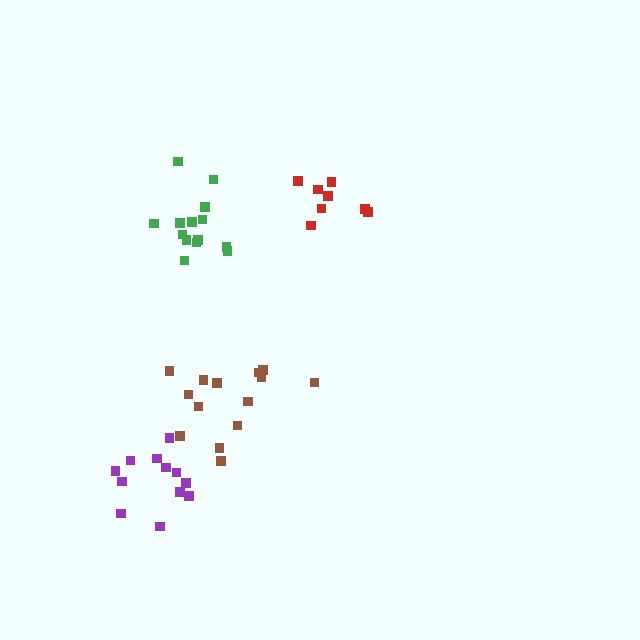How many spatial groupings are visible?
There are 4 spatial groupings.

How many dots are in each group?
Group 1: 12 dots, Group 2: 14 dots, Group 3: 8 dots, Group 4: 14 dots (48 total).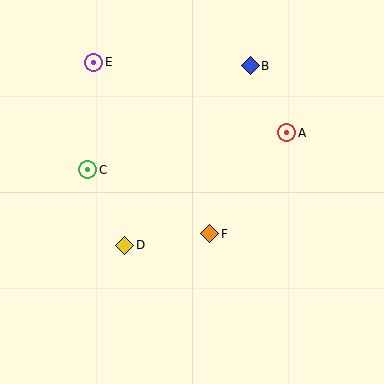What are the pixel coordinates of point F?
Point F is at (210, 234).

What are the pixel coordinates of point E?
Point E is at (94, 62).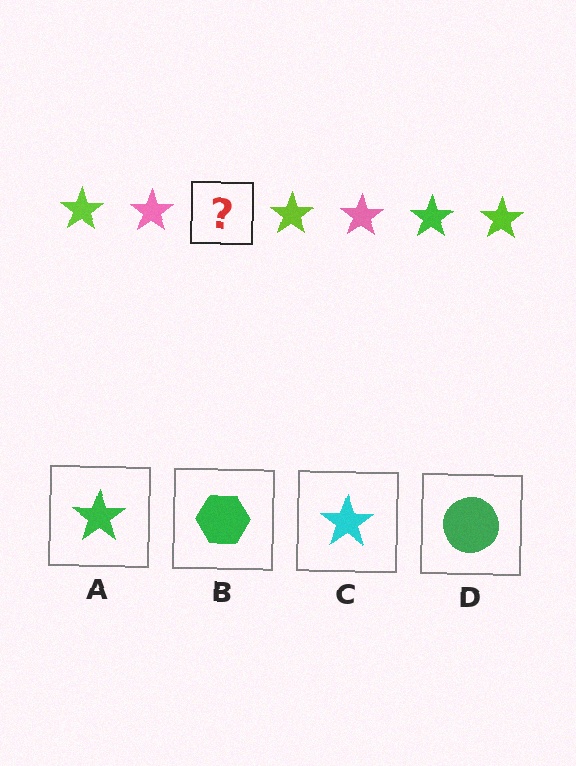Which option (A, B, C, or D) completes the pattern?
A.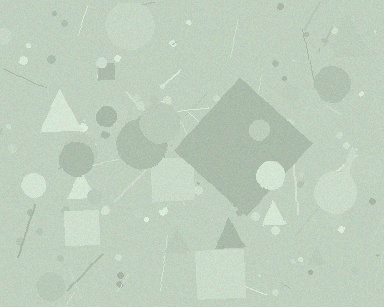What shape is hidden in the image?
A diamond is hidden in the image.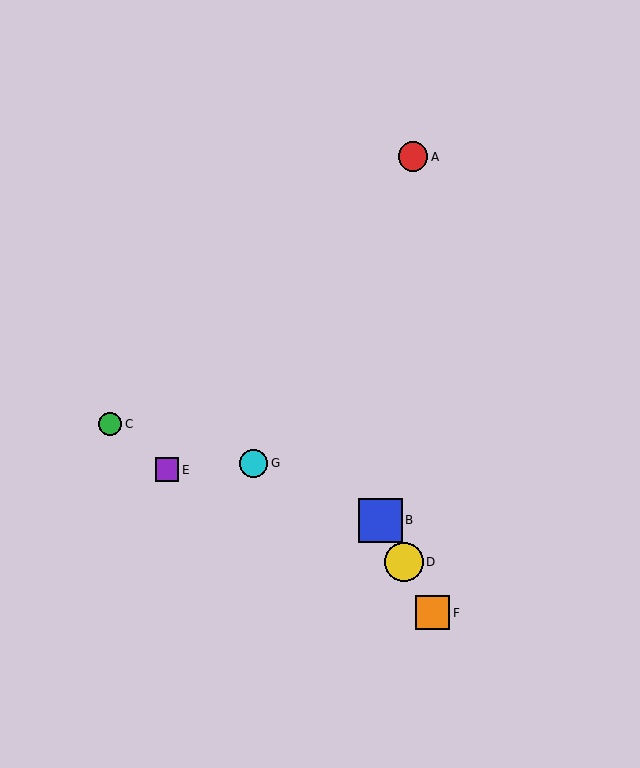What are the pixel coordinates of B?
Object B is at (380, 521).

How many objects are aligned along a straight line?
3 objects (B, D, F) are aligned along a straight line.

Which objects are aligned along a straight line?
Objects B, D, F are aligned along a straight line.